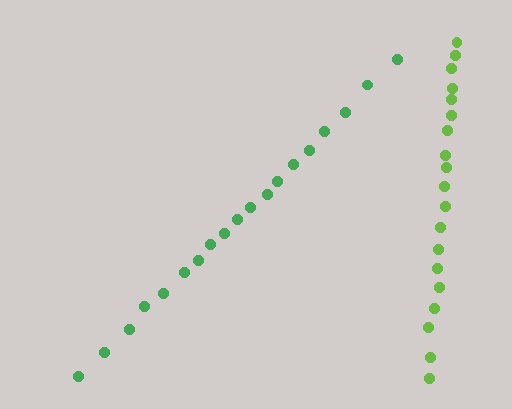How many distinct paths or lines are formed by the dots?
There are 2 distinct paths.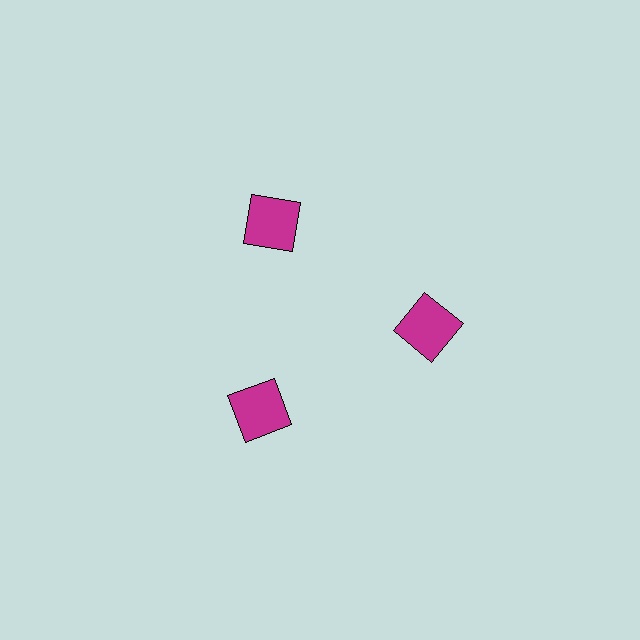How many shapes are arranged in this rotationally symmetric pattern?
There are 3 shapes, arranged in 3 groups of 1.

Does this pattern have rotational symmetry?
Yes, this pattern has 3-fold rotational symmetry. It looks the same after rotating 120 degrees around the center.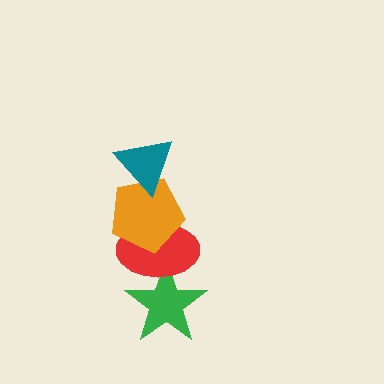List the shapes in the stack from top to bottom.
From top to bottom: the teal triangle, the orange pentagon, the red ellipse, the green star.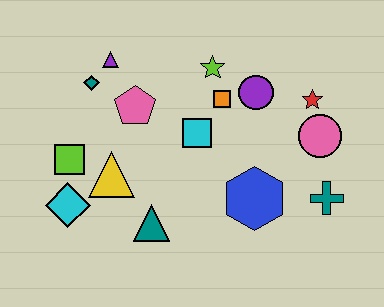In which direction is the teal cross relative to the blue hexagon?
The teal cross is to the right of the blue hexagon.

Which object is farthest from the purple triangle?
The teal cross is farthest from the purple triangle.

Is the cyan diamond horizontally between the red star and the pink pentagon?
No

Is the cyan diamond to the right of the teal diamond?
No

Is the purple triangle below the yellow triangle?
No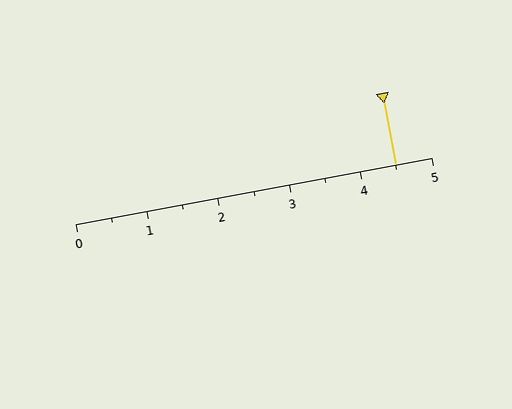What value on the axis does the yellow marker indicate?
The marker indicates approximately 4.5.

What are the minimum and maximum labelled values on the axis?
The axis runs from 0 to 5.